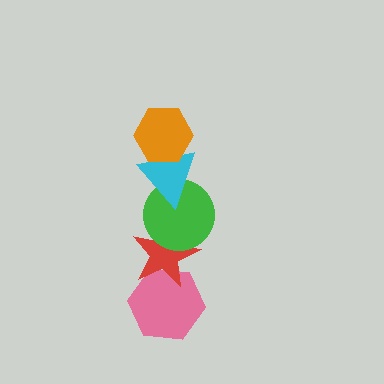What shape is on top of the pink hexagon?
The red star is on top of the pink hexagon.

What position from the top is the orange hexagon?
The orange hexagon is 1st from the top.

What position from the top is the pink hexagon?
The pink hexagon is 5th from the top.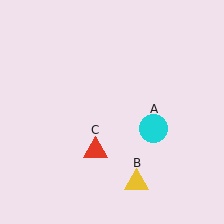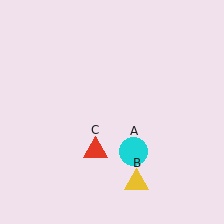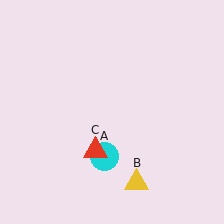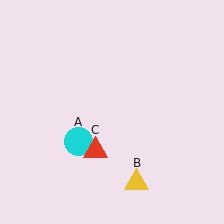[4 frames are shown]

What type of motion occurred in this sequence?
The cyan circle (object A) rotated clockwise around the center of the scene.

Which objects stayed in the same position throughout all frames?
Yellow triangle (object B) and red triangle (object C) remained stationary.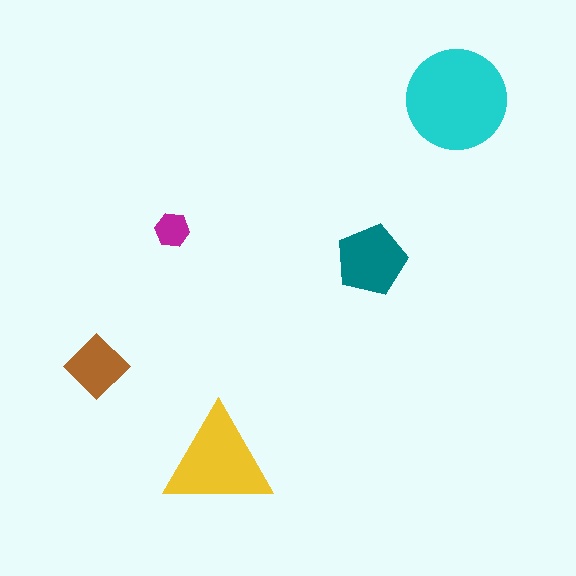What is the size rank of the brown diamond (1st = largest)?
4th.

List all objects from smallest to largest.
The magenta hexagon, the brown diamond, the teal pentagon, the yellow triangle, the cyan circle.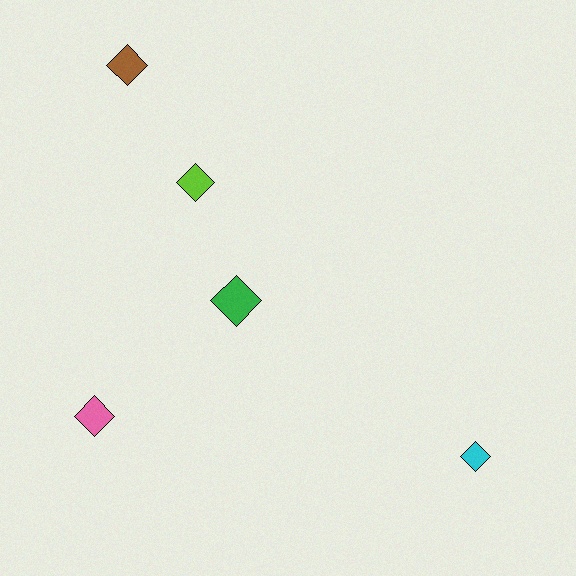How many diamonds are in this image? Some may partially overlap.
There are 5 diamonds.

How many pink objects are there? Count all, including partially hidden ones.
There is 1 pink object.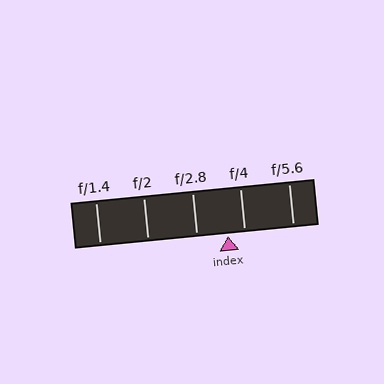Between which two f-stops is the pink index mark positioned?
The index mark is between f/2.8 and f/4.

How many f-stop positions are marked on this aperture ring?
There are 5 f-stop positions marked.